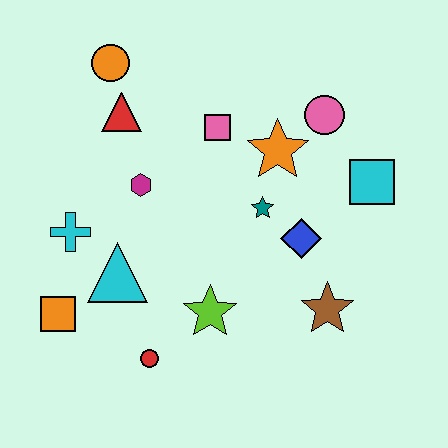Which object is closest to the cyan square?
The pink circle is closest to the cyan square.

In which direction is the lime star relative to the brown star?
The lime star is to the left of the brown star.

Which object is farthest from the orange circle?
The brown star is farthest from the orange circle.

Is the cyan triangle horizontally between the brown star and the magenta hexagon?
No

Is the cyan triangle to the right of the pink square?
No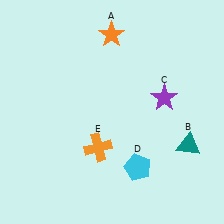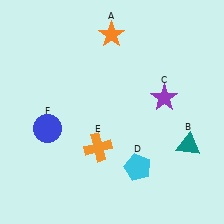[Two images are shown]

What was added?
A blue circle (F) was added in Image 2.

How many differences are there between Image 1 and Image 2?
There is 1 difference between the two images.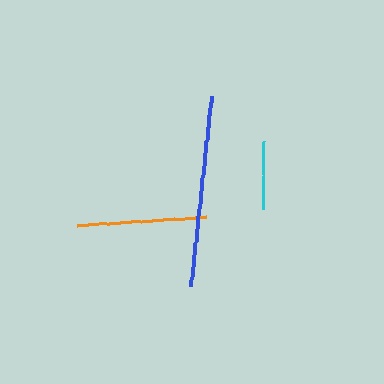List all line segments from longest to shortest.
From longest to shortest: blue, orange, cyan.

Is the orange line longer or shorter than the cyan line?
The orange line is longer than the cyan line.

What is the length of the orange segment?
The orange segment is approximately 129 pixels long.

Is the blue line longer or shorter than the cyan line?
The blue line is longer than the cyan line.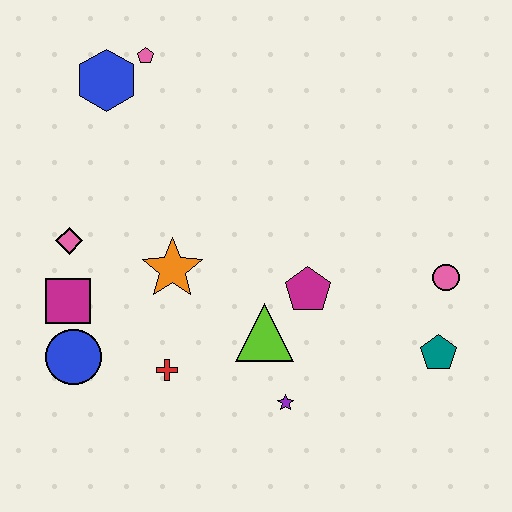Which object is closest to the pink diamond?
The magenta square is closest to the pink diamond.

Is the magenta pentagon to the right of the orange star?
Yes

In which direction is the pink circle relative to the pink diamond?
The pink circle is to the right of the pink diamond.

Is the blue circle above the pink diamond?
No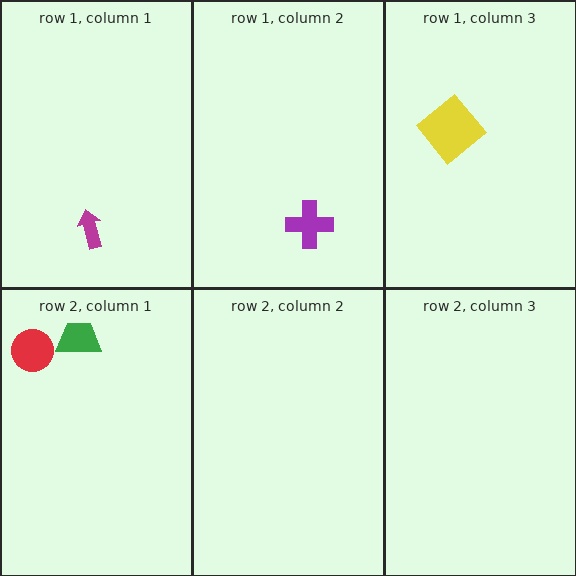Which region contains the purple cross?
The row 1, column 2 region.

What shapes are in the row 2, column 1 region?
The red circle, the green trapezoid.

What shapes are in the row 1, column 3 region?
The yellow diamond.